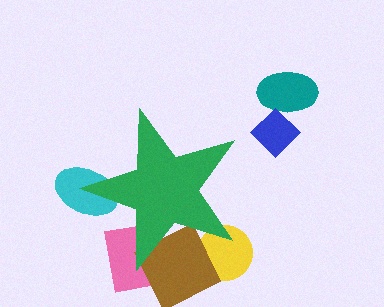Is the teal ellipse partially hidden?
No, the teal ellipse is fully visible.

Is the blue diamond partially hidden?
No, the blue diamond is fully visible.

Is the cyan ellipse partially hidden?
Yes, the cyan ellipse is partially hidden behind the green star.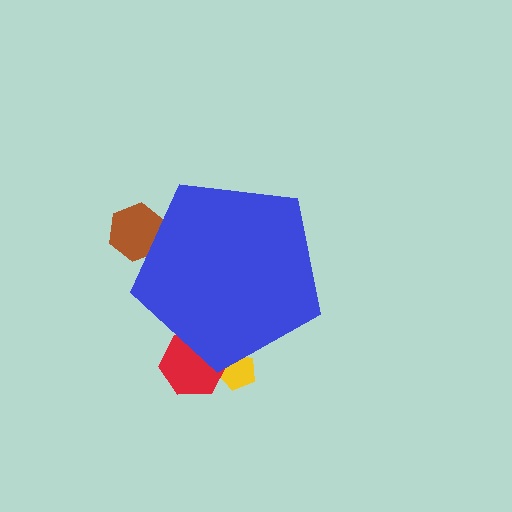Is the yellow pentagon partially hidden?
Yes, the yellow pentagon is partially hidden behind the blue pentagon.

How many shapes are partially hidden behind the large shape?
3 shapes are partially hidden.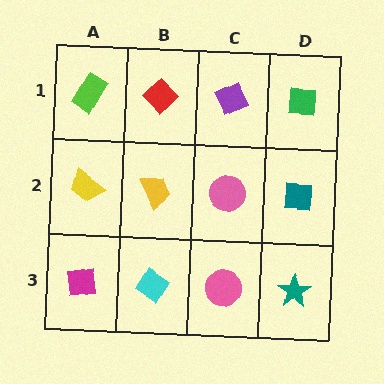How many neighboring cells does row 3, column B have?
3.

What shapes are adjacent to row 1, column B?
A yellow trapezoid (row 2, column B), a lime rectangle (row 1, column A), a purple diamond (row 1, column C).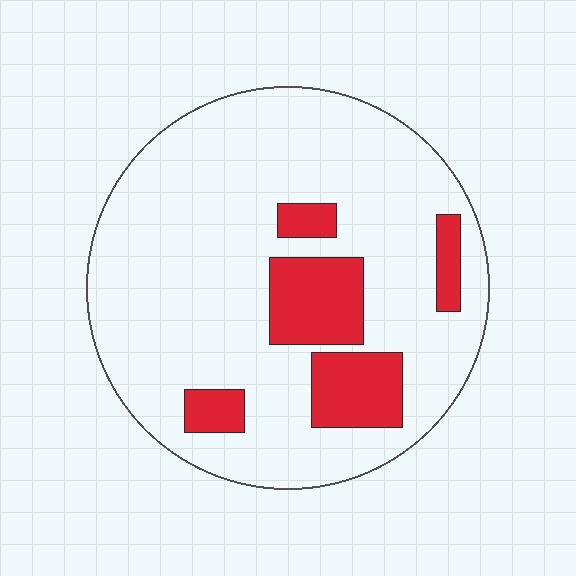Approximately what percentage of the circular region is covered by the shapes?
Approximately 20%.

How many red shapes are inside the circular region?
5.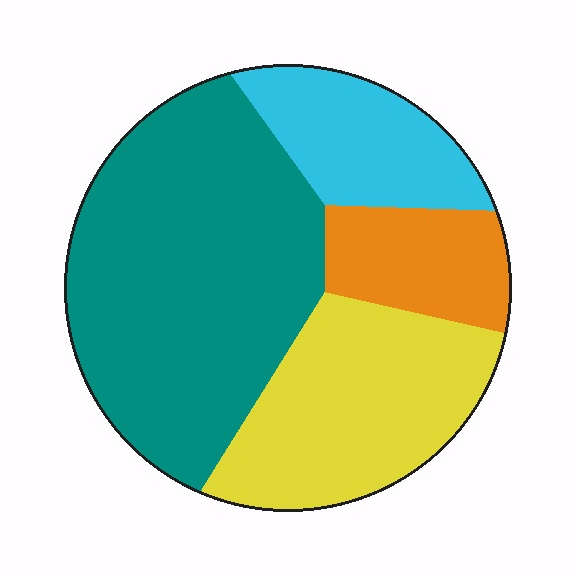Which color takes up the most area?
Teal, at roughly 45%.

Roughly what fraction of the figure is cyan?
Cyan covers about 15% of the figure.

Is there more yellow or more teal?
Teal.